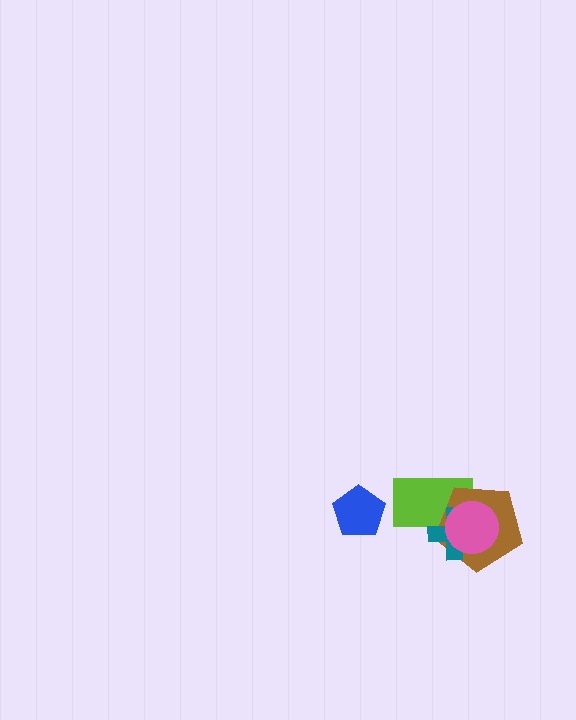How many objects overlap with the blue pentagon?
0 objects overlap with the blue pentagon.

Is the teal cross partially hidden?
Yes, it is partially covered by another shape.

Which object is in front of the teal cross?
The pink circle is in front of the teal cross.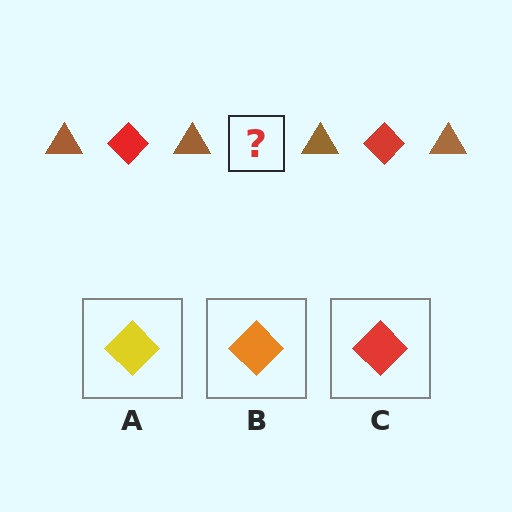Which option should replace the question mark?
Option C.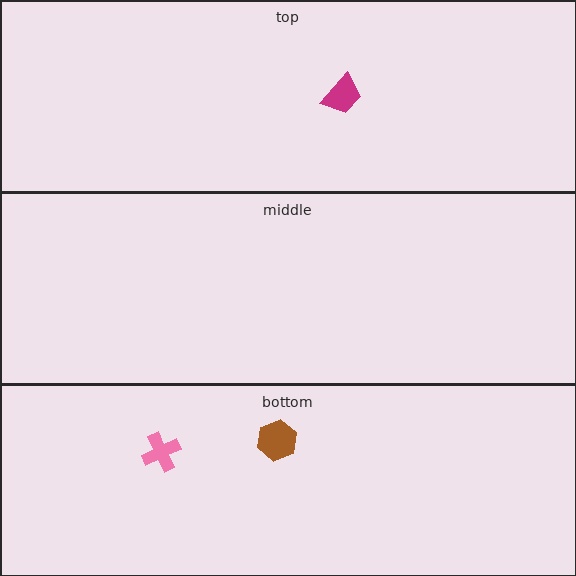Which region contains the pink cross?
The bottom region.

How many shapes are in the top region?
1.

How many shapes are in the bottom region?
2.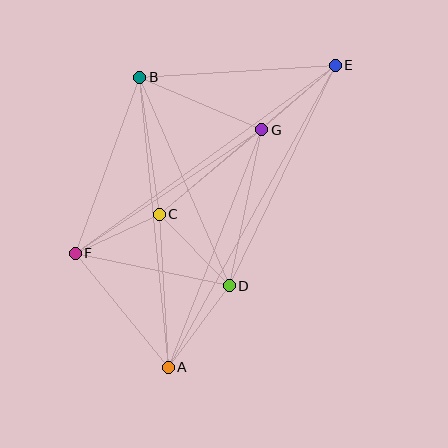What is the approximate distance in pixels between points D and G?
The distance between D and G is approximately 159 pixels.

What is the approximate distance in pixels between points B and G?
The distance between B and G is approximately 133 pixels.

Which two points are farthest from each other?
Points A and E are farthest from each other.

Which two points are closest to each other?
Points C and F are closest to each other.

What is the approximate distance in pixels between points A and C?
The distance between A and C is approximately 153 pixels.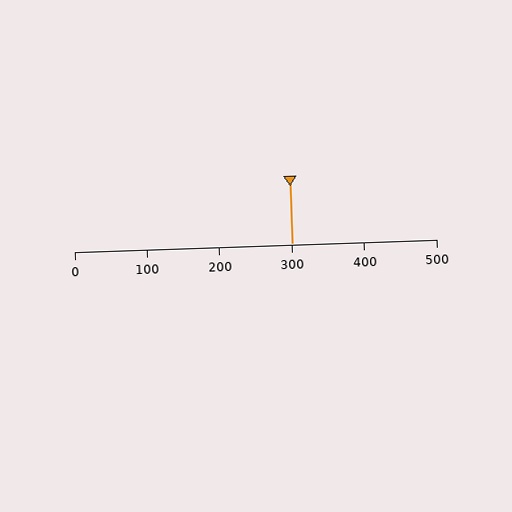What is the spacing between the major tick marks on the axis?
The major ticks are spaced 100 apart.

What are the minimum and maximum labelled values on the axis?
The axis runs from 0 to 500.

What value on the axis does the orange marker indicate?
The marker indicates approximately 300.